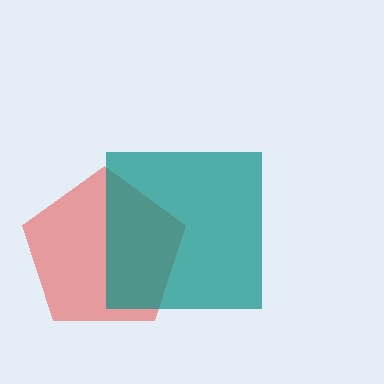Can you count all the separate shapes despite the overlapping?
Yes, there are 2 separate shapes.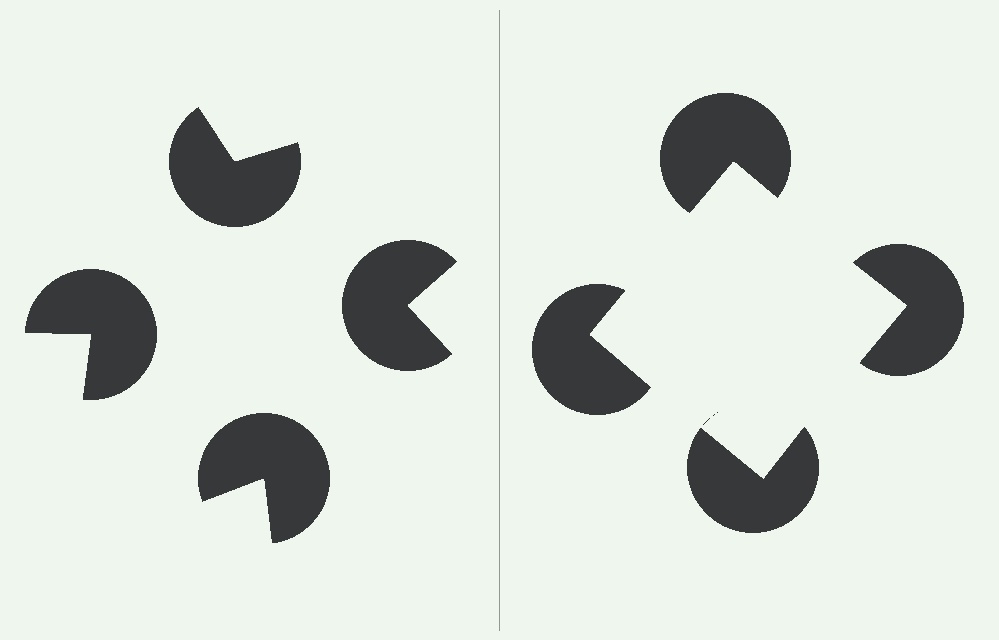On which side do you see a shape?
An illusory square appears on the right side. On the left side the wedge cuts are rotated, so no coherent shape forms.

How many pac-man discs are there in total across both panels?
8 — 4 on each side.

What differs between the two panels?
The pac-man discs are positioned identically on both sides; only the wedge orientations differ. On the right they align to a square; on the left they are misaligned.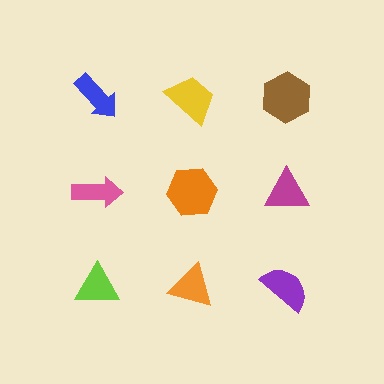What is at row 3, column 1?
A lime triangle.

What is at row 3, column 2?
An orange triangle.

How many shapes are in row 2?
3 shapes.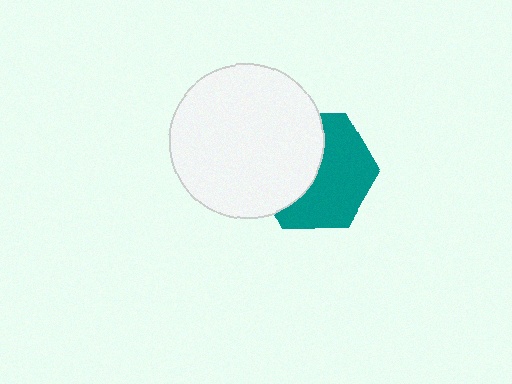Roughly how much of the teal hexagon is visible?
About half of it is visible (roughly 55%).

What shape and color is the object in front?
The object in front is a white circle.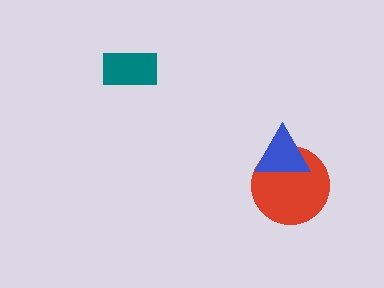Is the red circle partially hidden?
Yes, it is partially covered by another shape.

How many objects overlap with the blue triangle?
1 object overlaps with the blue triangle.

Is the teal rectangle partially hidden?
No, no other shape covers it.